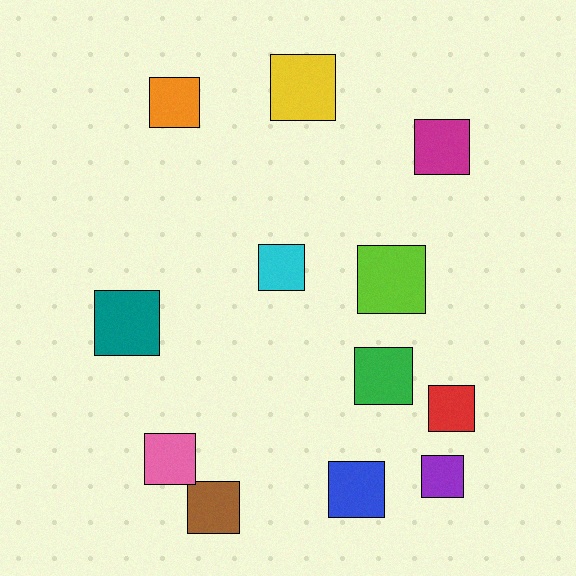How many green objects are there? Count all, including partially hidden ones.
There is 1 green object.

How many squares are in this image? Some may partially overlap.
There are 12 squares.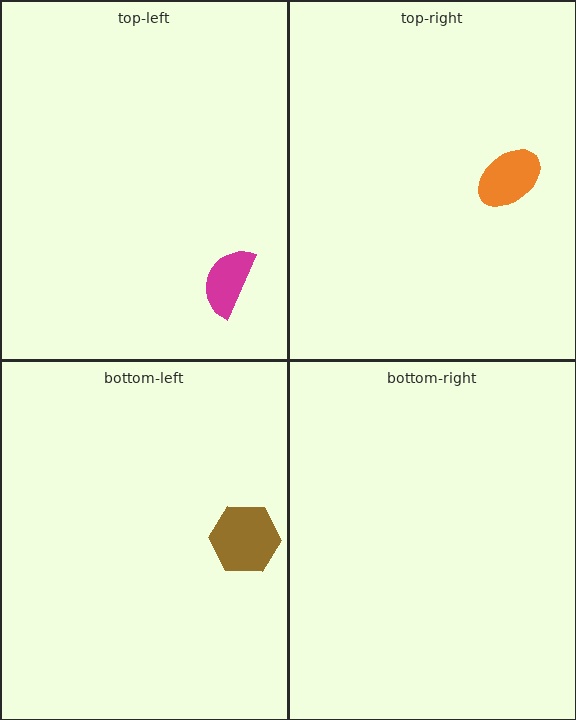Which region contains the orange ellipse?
The top-right region.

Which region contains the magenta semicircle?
The top-left region.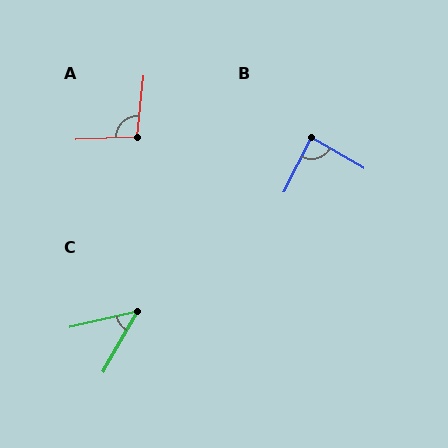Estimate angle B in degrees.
Approximately 86 degrees.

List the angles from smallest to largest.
C (47°), B (86°), A (99°).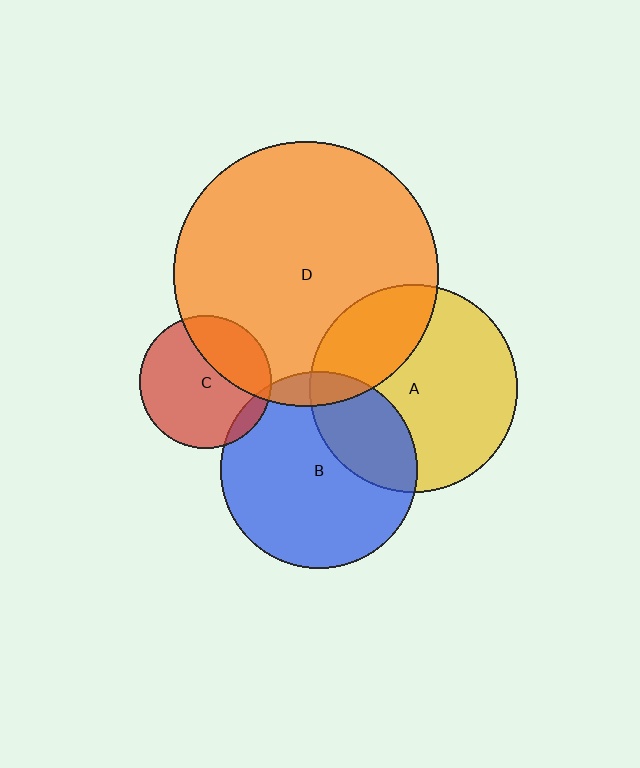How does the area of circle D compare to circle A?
Approximately 1.6 times.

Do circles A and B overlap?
Yes.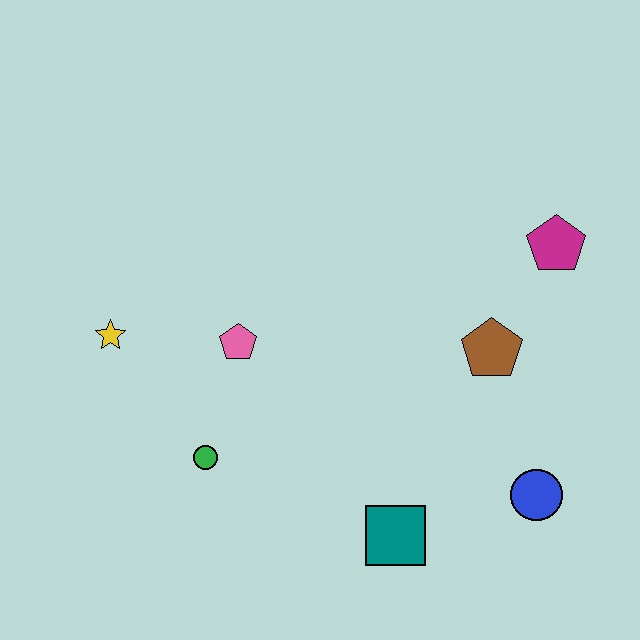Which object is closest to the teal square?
The blue circle is closest to the teal square.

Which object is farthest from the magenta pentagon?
The yellow star is farthest from the magenta pentagon.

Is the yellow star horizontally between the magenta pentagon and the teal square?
No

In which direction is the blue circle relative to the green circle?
The blue circle is to the right of the green circle.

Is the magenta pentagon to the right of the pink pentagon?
Yes